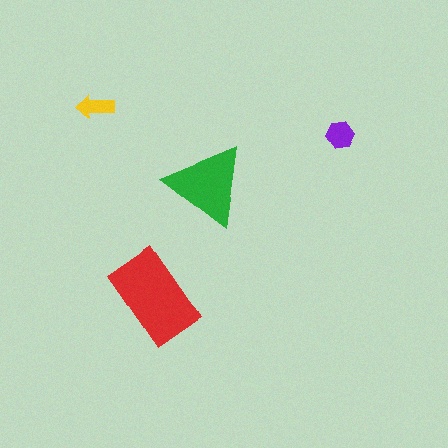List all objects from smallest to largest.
The yellow arrow, the purple hexagon, the green triangle, the red rectangle.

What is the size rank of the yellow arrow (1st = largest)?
4th.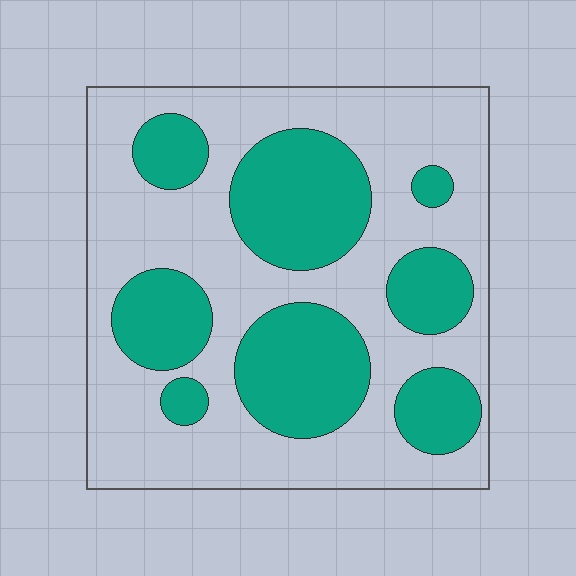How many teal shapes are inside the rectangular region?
8.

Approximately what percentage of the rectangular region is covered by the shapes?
Approximately 35%.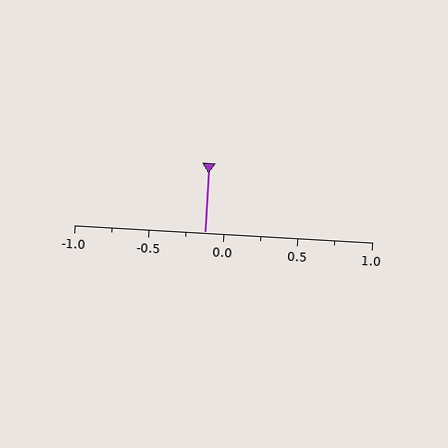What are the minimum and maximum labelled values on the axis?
The axis runs from -1.0 to 1.0.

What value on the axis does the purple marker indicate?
The marker indicates approximately -0.12.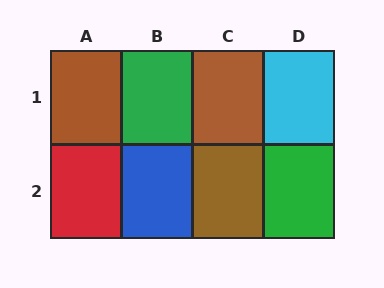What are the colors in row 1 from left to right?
Brown, green, brown, cyan.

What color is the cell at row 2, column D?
Green.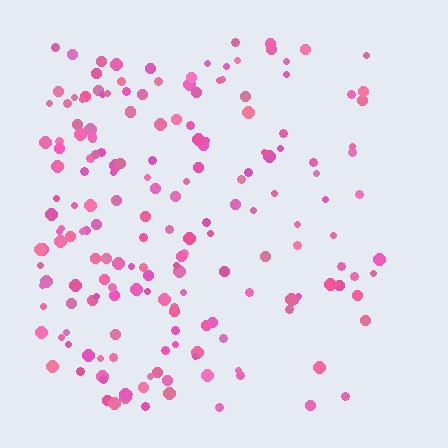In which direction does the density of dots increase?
From right to left, with the left side densest.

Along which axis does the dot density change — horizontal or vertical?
Horizontal.